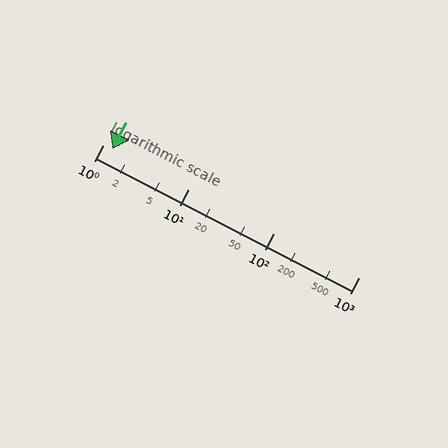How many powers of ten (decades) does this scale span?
The scale spans 3 decades, from 1 to 1000.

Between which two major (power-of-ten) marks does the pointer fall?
The pointer is between 1 and 10.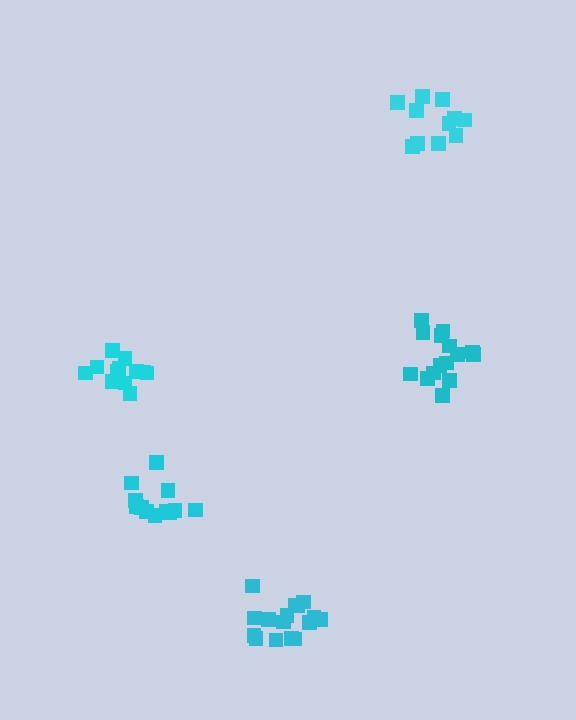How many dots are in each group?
Group 1: 13 dots, Group 2: 11 dots, Group 3: 16 dots, Group 4: 15 dots, Group 5: 12 dots (67 total).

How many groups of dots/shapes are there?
There are 5 groups.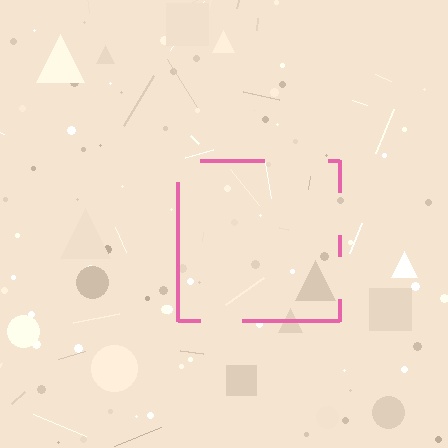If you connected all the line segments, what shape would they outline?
They would outline a square.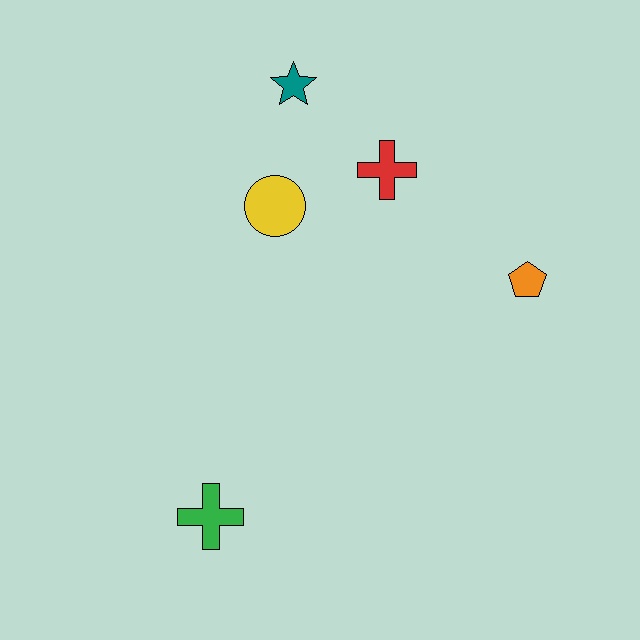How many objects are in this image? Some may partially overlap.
There are 5 objects.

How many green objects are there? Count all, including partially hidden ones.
There is 1 green object.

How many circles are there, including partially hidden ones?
There is 1 circle.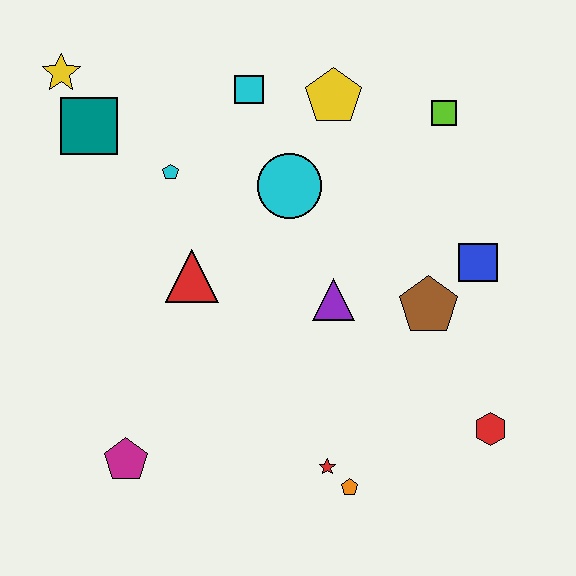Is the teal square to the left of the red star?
Yes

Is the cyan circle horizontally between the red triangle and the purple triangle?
Yes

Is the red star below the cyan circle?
Yes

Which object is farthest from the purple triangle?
The yellow star is farthest from the purple triangle.